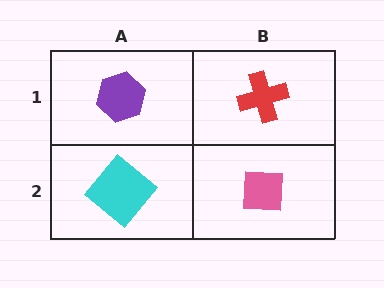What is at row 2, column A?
A cyan diamond.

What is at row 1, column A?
A purple hexagon.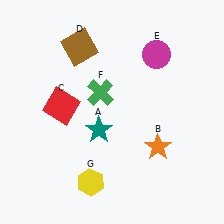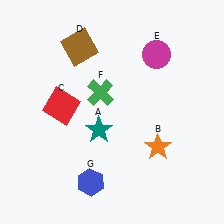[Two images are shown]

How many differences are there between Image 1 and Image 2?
There is 1 difference between the two images.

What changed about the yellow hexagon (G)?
In Image 1, G is yellow. In Image 2, it changed to blue.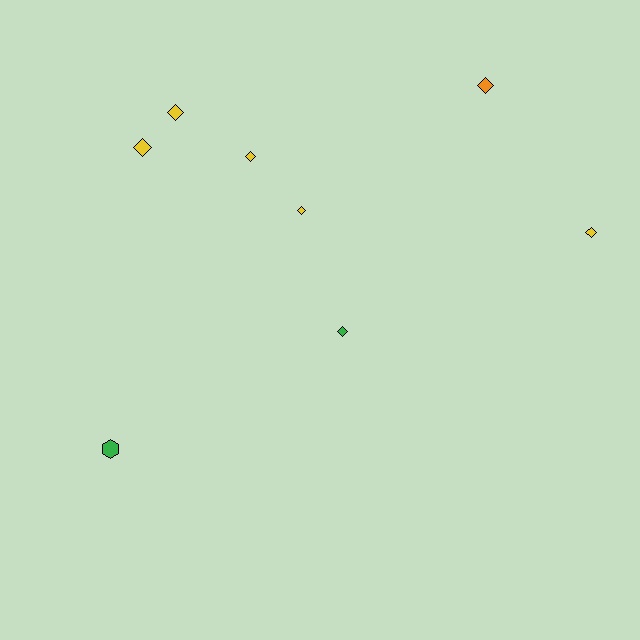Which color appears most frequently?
Yellow, with 5 objects.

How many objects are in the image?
There are 8 objects.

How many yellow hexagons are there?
There are no yellow hexagons.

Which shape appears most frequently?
Diamond, with 7 objects.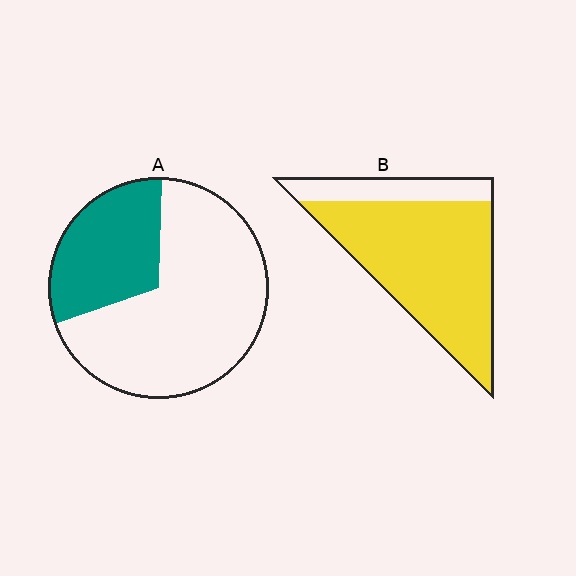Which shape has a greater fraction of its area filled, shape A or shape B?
Shape B.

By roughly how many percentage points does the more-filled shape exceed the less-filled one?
By roughly 50 percentage points (B over A).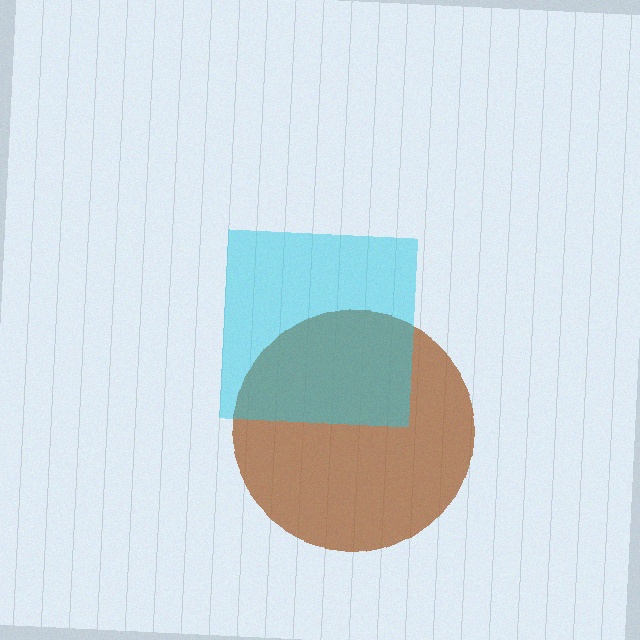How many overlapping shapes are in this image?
There are 2 overlapping shapes in the image.